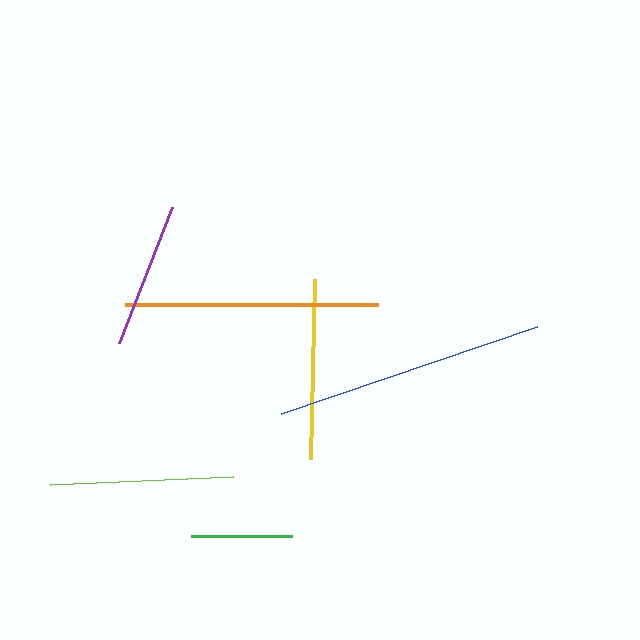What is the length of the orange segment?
The orange segment is approximately 253 pixels long.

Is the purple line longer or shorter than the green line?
The purple line is longer than the green line.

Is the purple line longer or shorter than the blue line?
The blue line is longer than the purple line.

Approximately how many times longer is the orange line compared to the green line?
The orange line is approximately 2.5 times the length of the green line.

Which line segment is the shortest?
The green line is the shortest at approximately 101 pixels.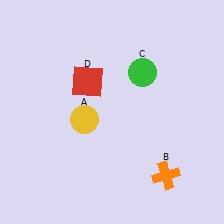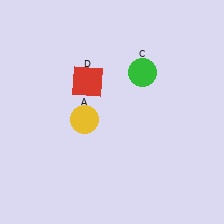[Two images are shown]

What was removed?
The orange cross (B) was removed in Image 2.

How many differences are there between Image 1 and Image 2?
There is 1 difference between the two images.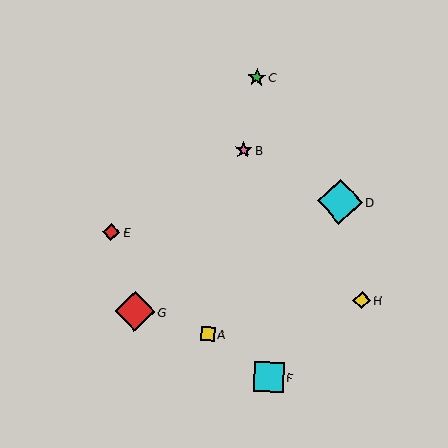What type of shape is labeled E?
Shape E is a red diamond.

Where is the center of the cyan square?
The center of the cyan square is at (269, 377).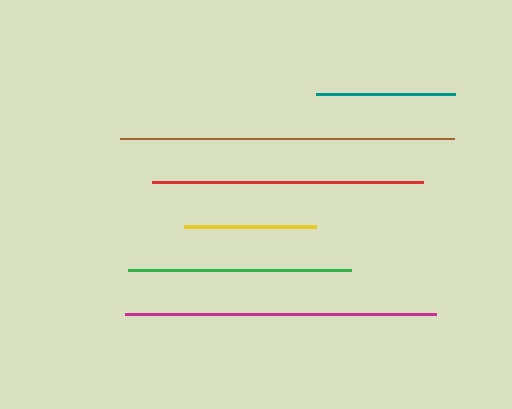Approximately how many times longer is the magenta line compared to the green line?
The magenta line is approximately 1.4 times the length of the green line.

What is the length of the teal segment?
The teal segment is approximately 139 pixels long.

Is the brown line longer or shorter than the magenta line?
The brown line is longer than the magenta line.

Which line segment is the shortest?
The yellow line is the shortest at approximately 133 pixels.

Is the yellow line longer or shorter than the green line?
The green line is longer than the yellow line.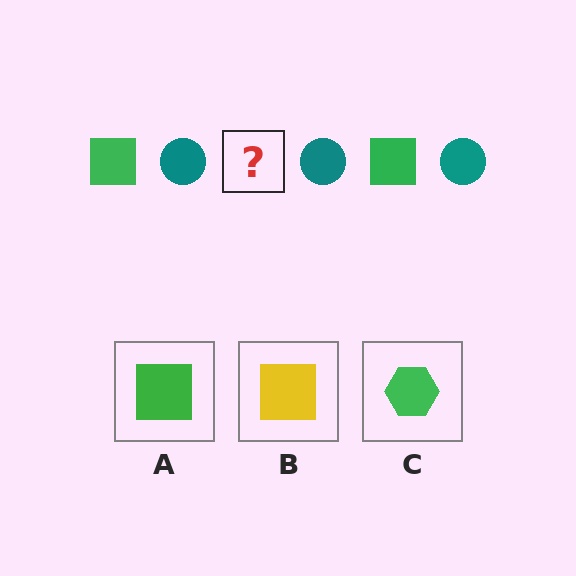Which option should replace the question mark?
Option A.